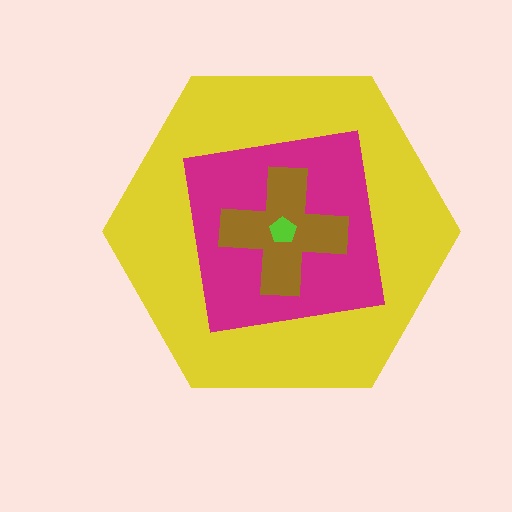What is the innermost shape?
The lime pentagon.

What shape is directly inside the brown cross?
The lime pentagon.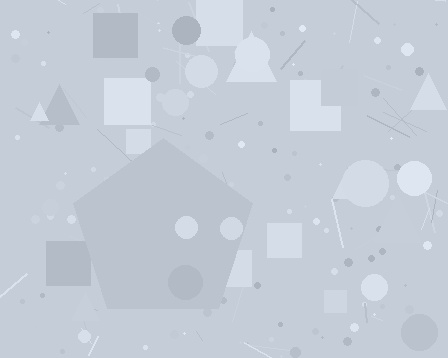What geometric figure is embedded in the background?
A pentagon is embedded in the background.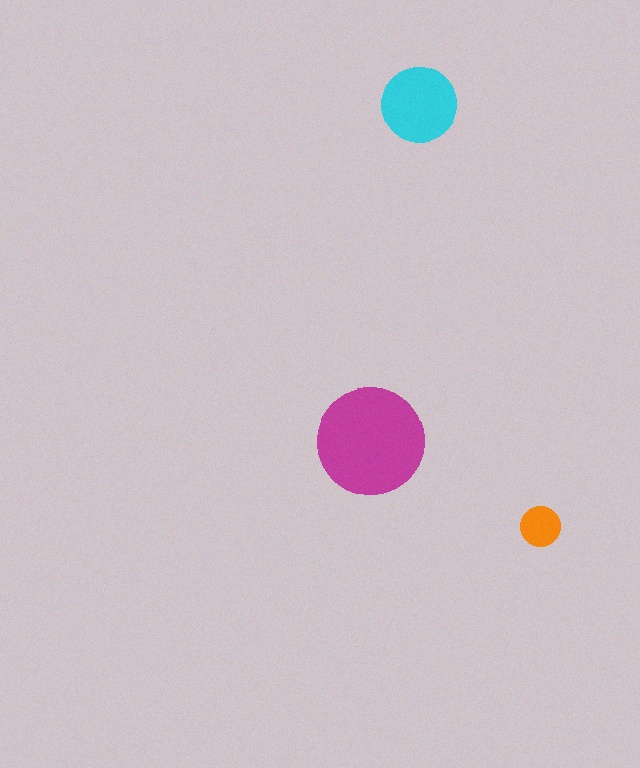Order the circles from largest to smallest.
the magenta one, the cyan one, the orange one.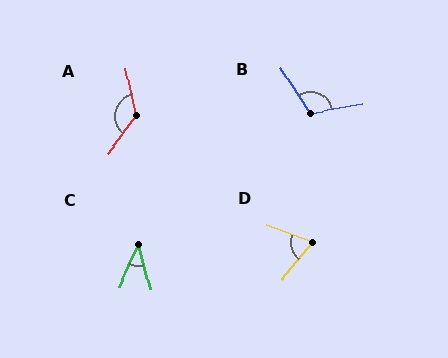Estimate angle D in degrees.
Approximately 71 degrees.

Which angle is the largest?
A, at approximately 131 degrees.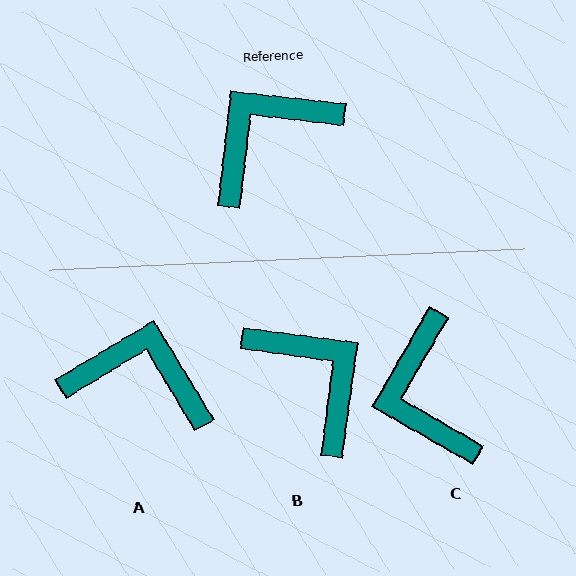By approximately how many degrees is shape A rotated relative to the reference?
Approximately 53 degrees clockwise.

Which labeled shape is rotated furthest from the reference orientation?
B, about 91 degrees away.